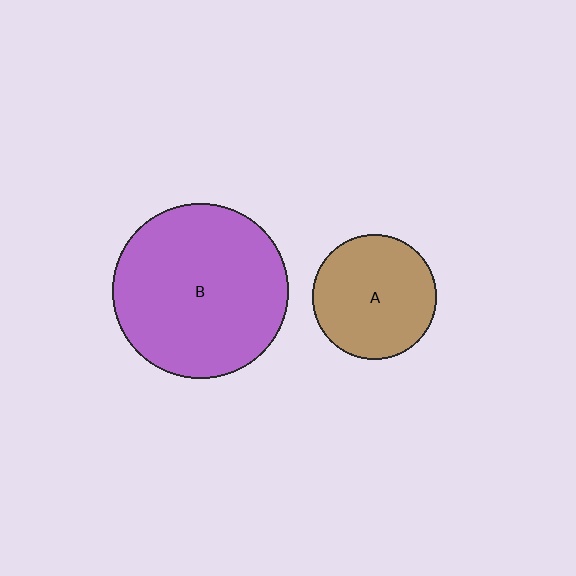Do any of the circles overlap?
No, none of the circles overlap.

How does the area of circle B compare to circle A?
Approximately 2.0 times.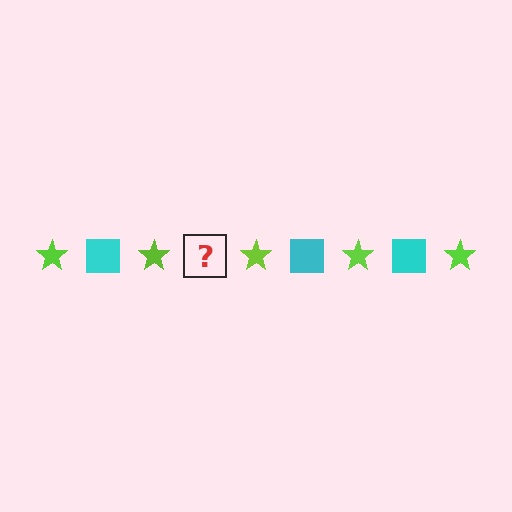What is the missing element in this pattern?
The missing element is a cyan square.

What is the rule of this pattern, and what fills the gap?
The rule is that the pattern alternates between lime star and cyan square. The gap should be filled with a cyan square.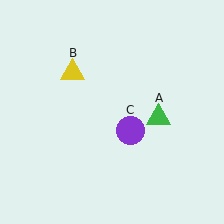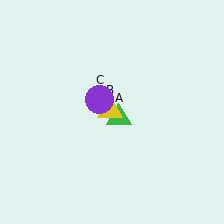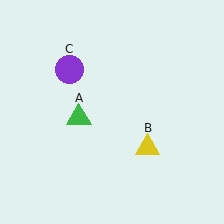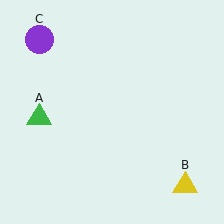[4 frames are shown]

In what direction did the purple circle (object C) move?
The purple circle (object C) moved up and to the left.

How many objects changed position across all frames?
3 objects changed position: green triangle (object A), yellow triangle (object B), purple circle (object C).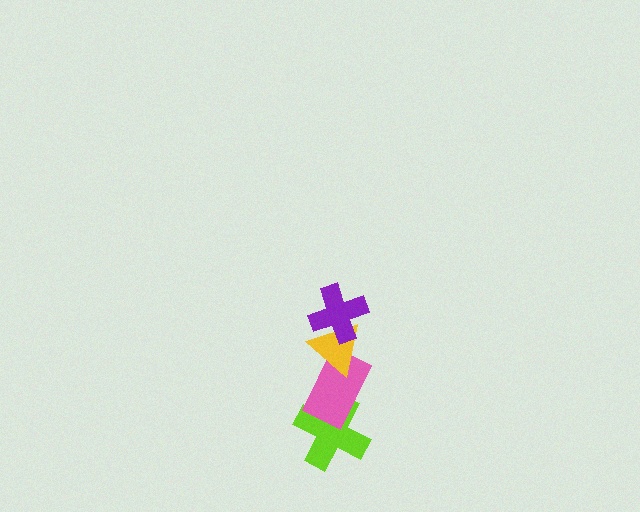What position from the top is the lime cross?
The lime cross is 4th from the top.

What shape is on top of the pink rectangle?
The yellow triangle is on top of the pink rectangle.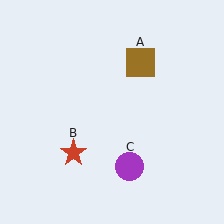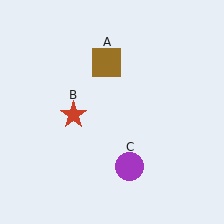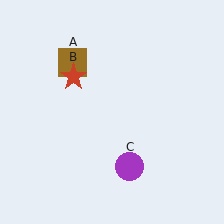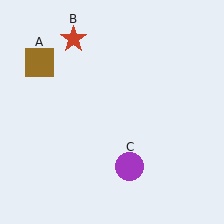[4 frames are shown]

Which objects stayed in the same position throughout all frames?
Purple circle (object C) remained stationary.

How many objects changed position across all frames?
2 objects changed position: brown square (object A), red star (object B).